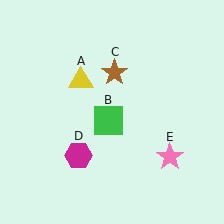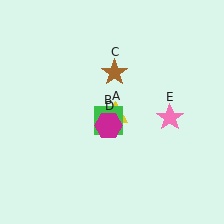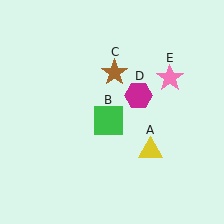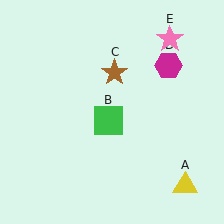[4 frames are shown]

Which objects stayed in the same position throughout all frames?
Green square (object B) and brown star (object C) remained stationary.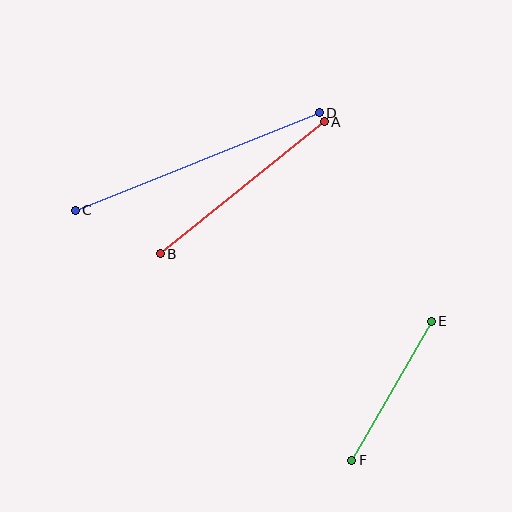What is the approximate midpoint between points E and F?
The midpoint is at approximately (391, 391) pixels.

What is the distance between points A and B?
The distance is approximately 211 pixels.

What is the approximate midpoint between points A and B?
The midpoint is at approximately (242, 188) pixels.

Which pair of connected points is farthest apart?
Points C and D are farthest apart.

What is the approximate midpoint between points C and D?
The midpoint is at approximately (197, 162) pixels.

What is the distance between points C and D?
The distance is approximately 262 pixels.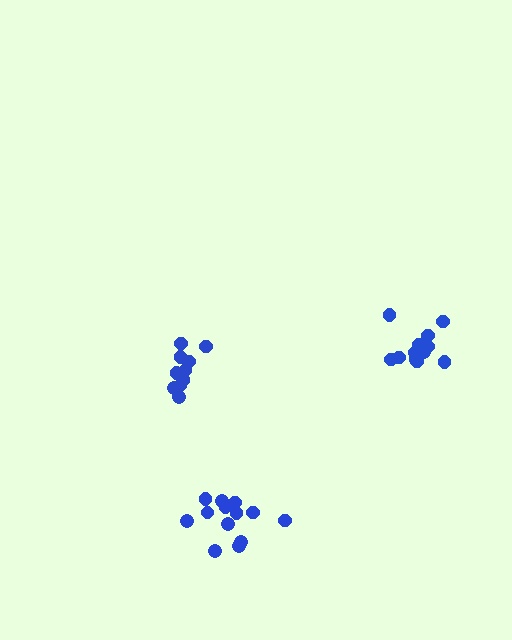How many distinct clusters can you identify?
There are 3 distinct clusters.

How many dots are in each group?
Group 1: 13 dots, Group 2: 10 dots, Group 3: 12 dots (35 total).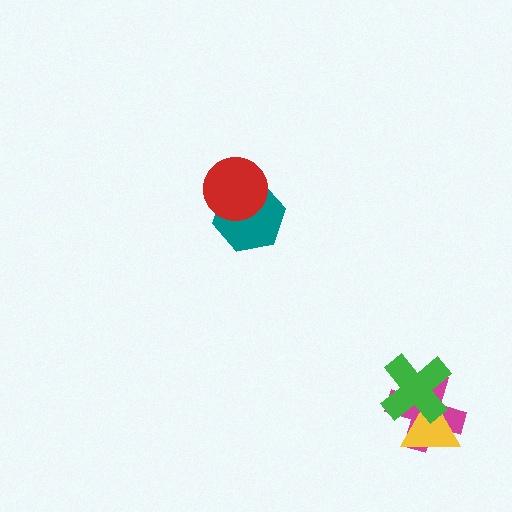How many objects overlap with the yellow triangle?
2 objects overlap with the yellow triangle.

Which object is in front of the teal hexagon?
The red circle is in front of the teal hexagon.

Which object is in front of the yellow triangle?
The green cross is in front of the yellow triangle.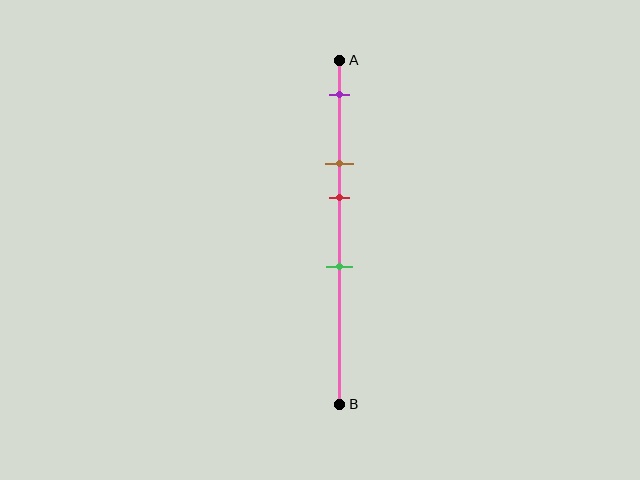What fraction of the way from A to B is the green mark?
The green mark is approximately 60% (0.6) of the way from A to B.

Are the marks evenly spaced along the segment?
No, the marks are not evenly spaced.